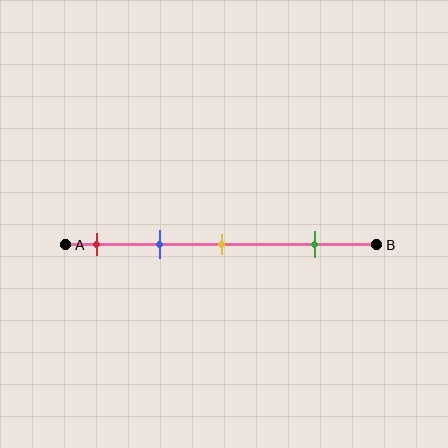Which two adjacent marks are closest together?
The red and blue marks are the closest adjacent pair.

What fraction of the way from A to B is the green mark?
The green mark is approximately 80% (0.8) of the way from A to B.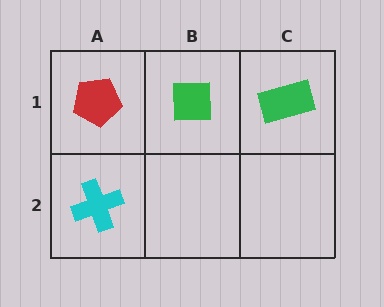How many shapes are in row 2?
1 shape.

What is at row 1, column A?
A red pentagon.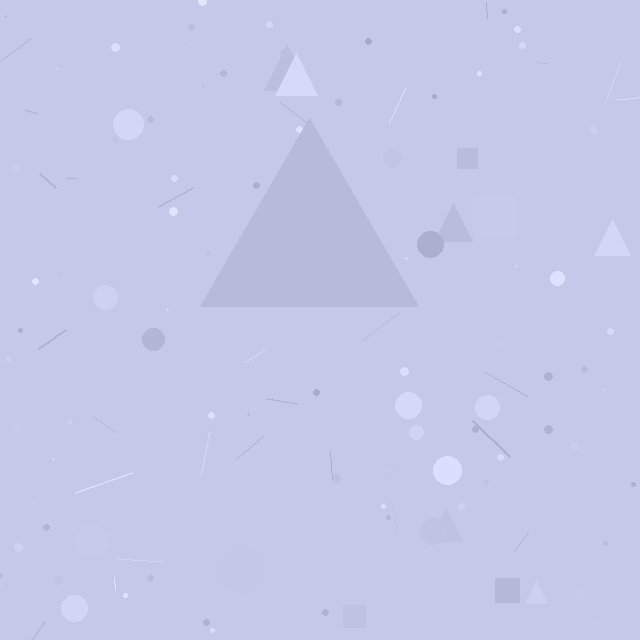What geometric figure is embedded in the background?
A triangle is embedded in the background.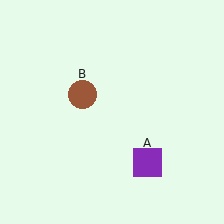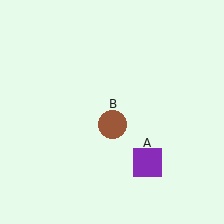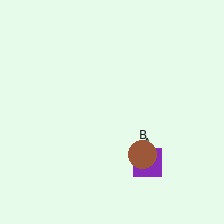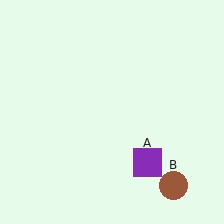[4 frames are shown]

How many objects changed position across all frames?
1 object changed position: brown circle (object B).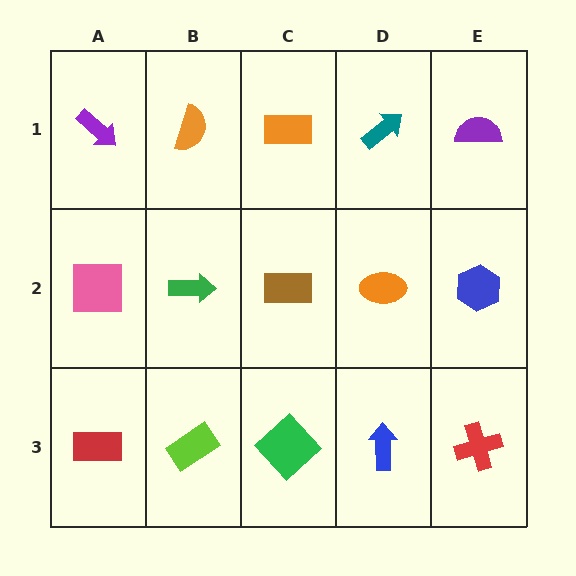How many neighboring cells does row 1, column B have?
3.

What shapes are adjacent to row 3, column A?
A pink square (row 2, column A), a lime rectangle (row 3, column B).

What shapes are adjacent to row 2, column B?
An orange semicircle (row 1, column B), a lime rectangle (row 3, column B), a pink square (row 2, column A), a brown rectangle (row 2, column C).